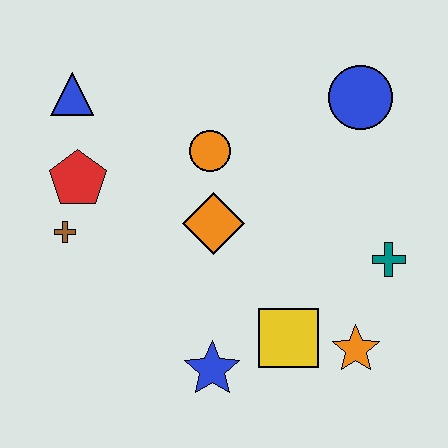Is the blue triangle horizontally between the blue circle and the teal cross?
No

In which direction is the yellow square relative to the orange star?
The yellow square is to the left of the orange star.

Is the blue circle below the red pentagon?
No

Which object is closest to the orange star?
The yellow square is closest to the orange star.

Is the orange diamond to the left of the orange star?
Yes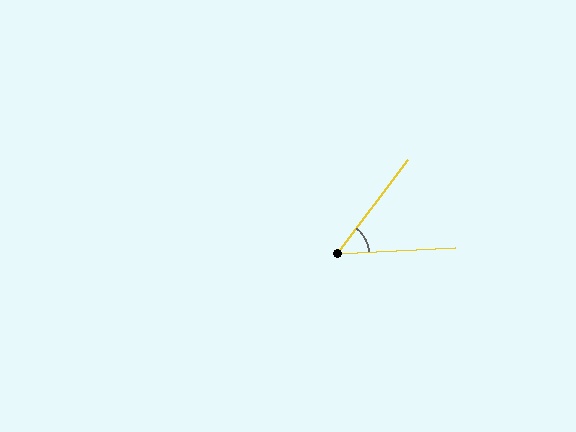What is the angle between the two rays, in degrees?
Approximately 50 degrees.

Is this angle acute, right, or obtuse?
It is acute.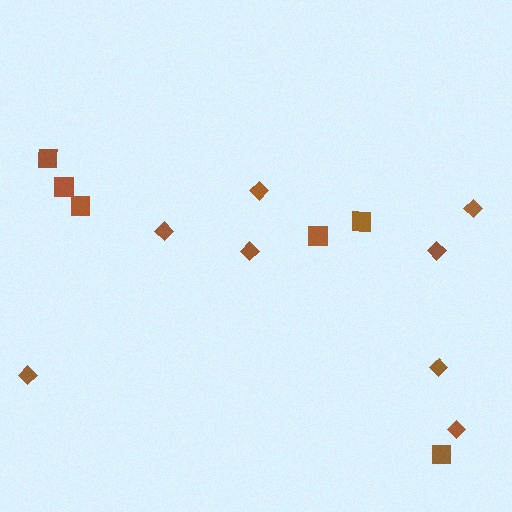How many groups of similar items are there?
There are 2 groups: one group of diamonds (8) and one group of squares (6).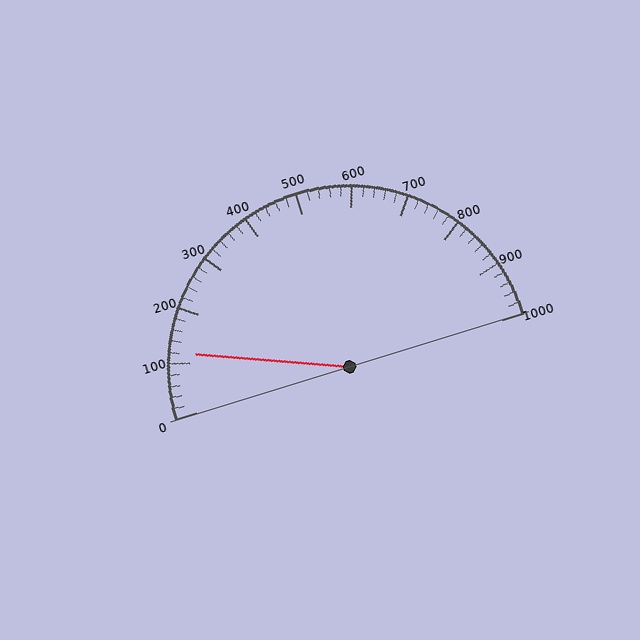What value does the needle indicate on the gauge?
The needle indicates approximately 120.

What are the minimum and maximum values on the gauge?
The gauge ranges from 0 to 1000.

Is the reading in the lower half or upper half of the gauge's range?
The reading is in the lower half of the range (0 to 1000).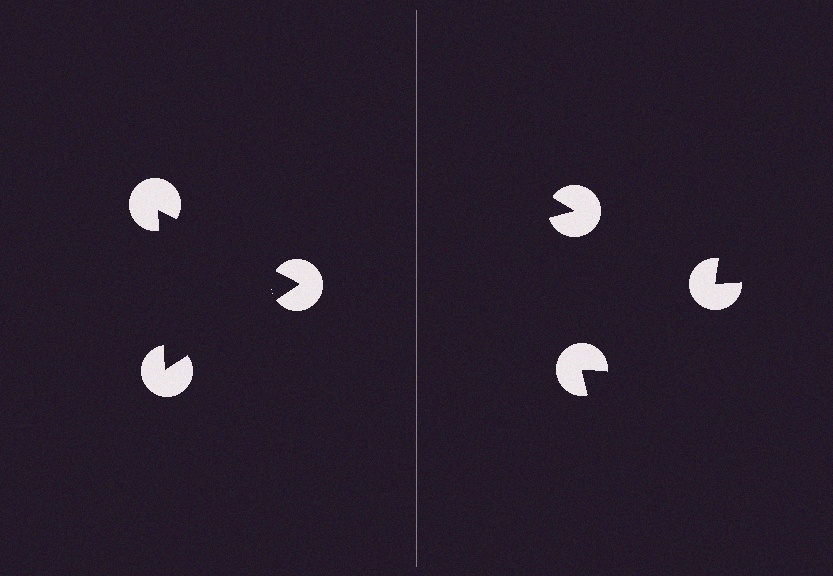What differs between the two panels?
The pac-man discs are positioned identically on both sides; only the wedge orientations differ. On the left they align to a triangle; on the right they are misaligned.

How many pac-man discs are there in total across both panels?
6 — 3 on each side.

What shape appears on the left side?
An illusory triangle.